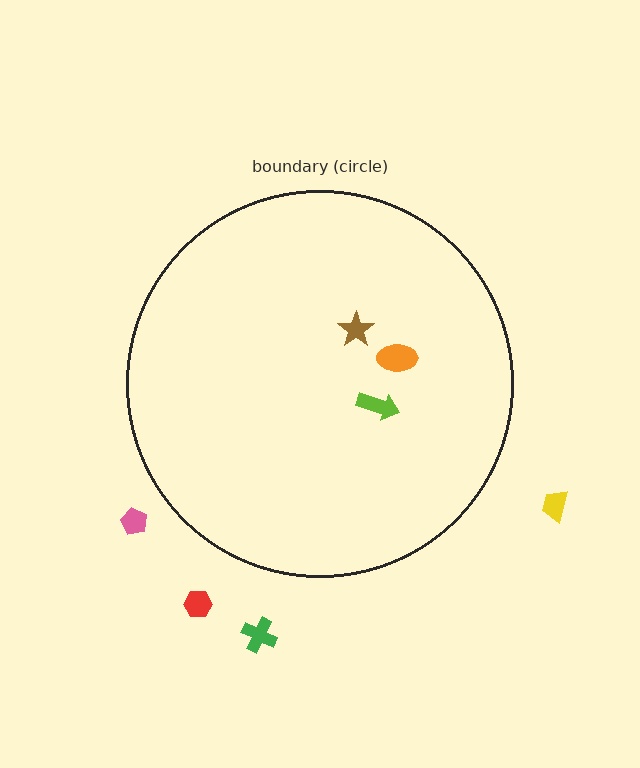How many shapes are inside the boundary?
3 inside, 4 outside.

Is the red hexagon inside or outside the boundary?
Outside.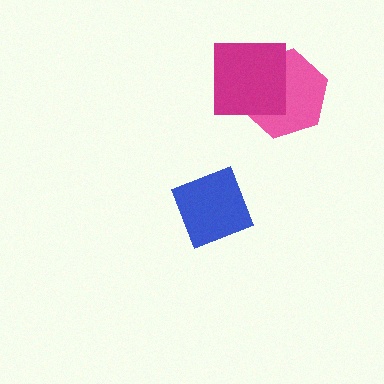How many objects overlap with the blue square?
0 objects overlap with the blue square.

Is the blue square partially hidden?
No, no other shape covers it.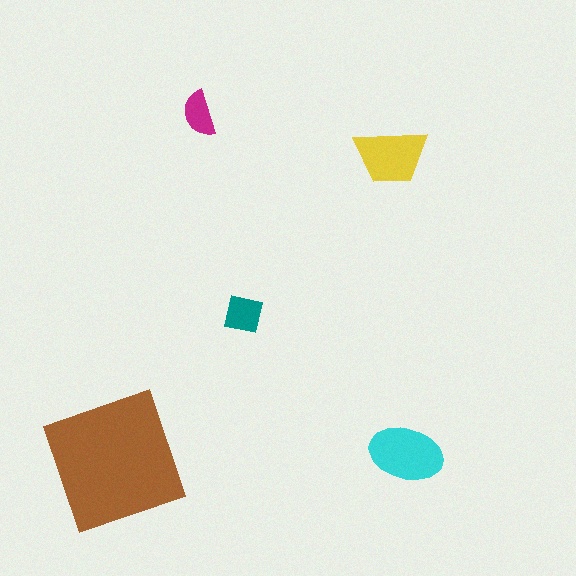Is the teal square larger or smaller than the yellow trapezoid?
Smaller.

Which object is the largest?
The brown square.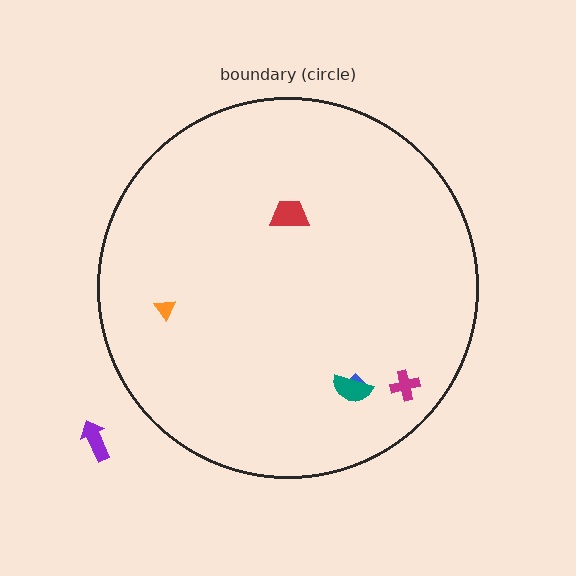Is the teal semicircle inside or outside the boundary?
Inside.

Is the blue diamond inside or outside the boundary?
Inside.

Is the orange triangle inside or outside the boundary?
Inside.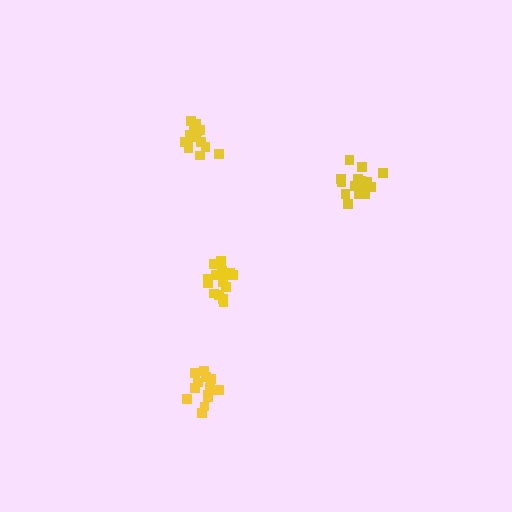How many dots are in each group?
Group 1: 15 dots, Group 2: 16 dots, Group 3: 14 dots, Group 4: 14 dots (59 total).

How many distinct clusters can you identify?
There are 4 distinct clusters.